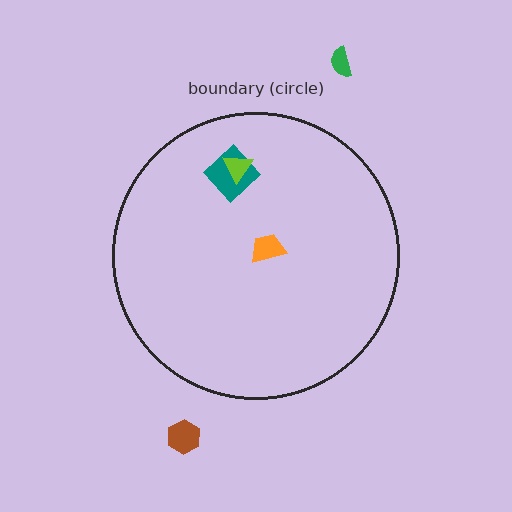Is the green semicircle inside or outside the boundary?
Outside.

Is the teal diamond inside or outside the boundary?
Inside.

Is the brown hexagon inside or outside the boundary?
Outside.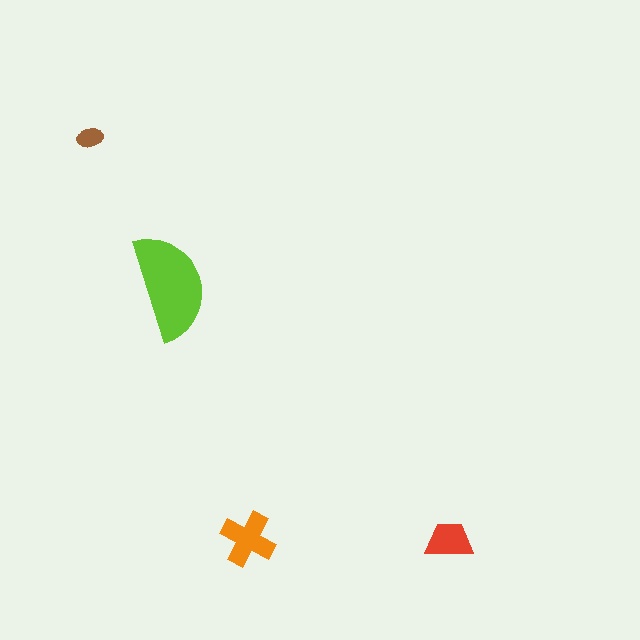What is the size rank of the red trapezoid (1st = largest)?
3rd.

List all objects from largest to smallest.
The lime semicircle, the orange cross, the red trapezoid, the brown ellipse.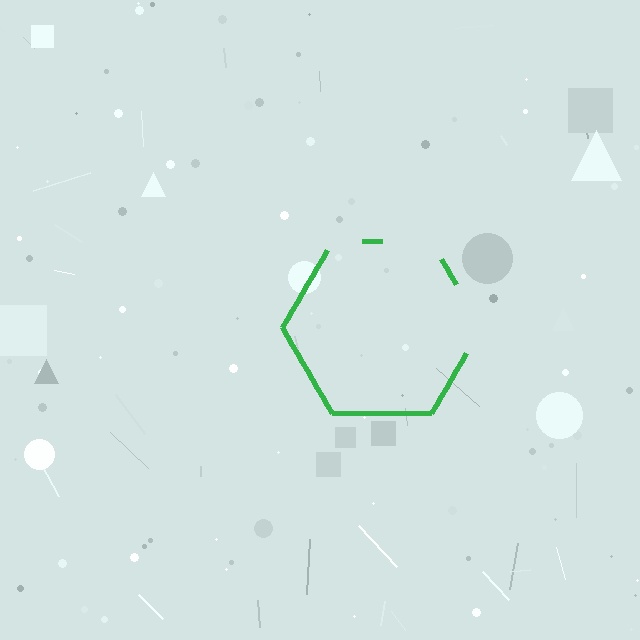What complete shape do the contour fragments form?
The contour fragments form a hexagon.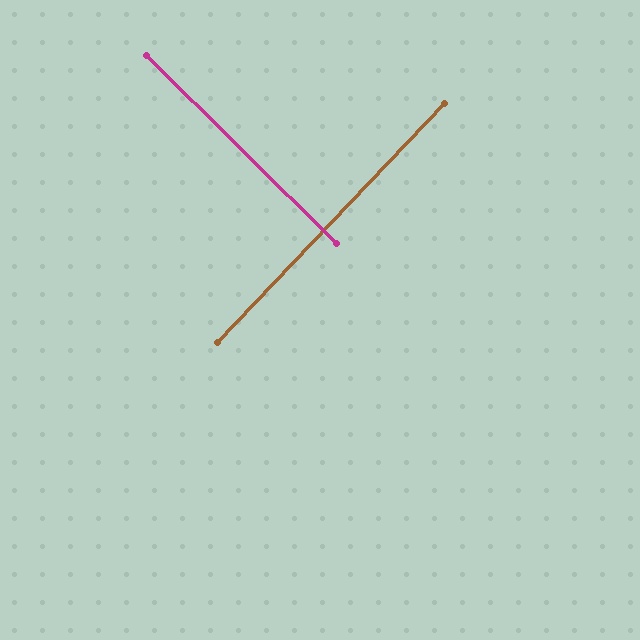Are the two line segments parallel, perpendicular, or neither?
Perpendicular — they meet at approximately 89°.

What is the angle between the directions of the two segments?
Approximately 89 degrees.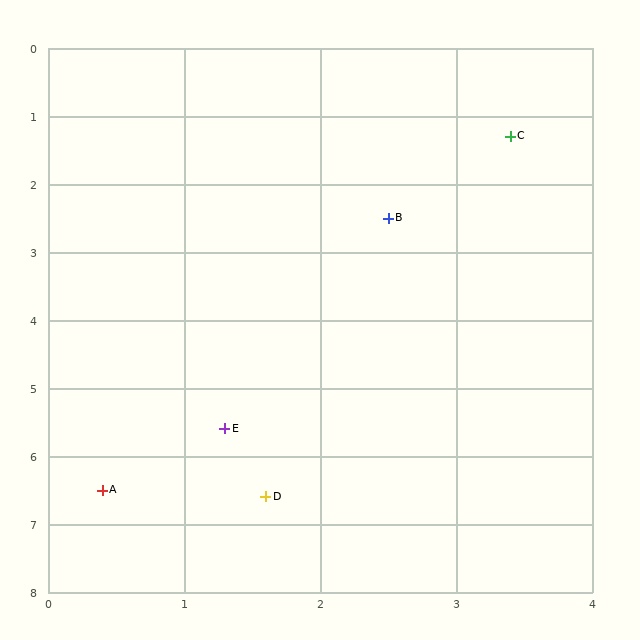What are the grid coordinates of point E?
Point E is at approximately (1.3, 5.6).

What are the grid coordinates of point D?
Point D is at approximately (1.6, 6.6).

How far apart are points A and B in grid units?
Points A and B are about 4.5 grid units apart.